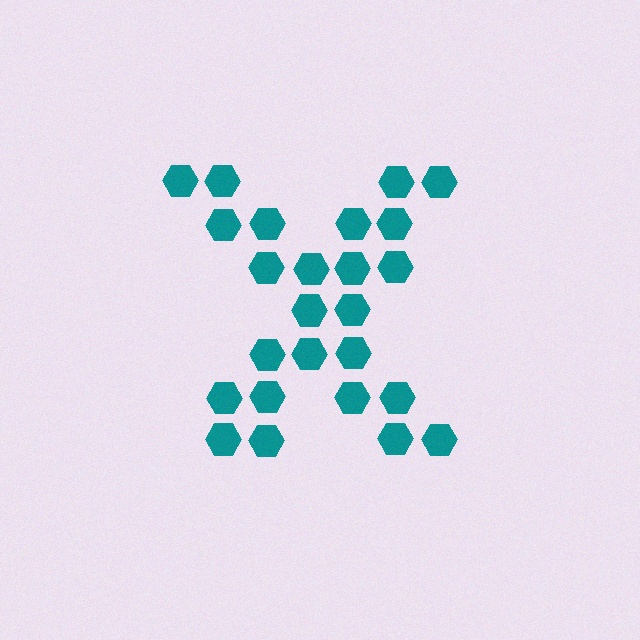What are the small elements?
The small elements are hexagons.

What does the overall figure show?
The overall figure shows the letter X.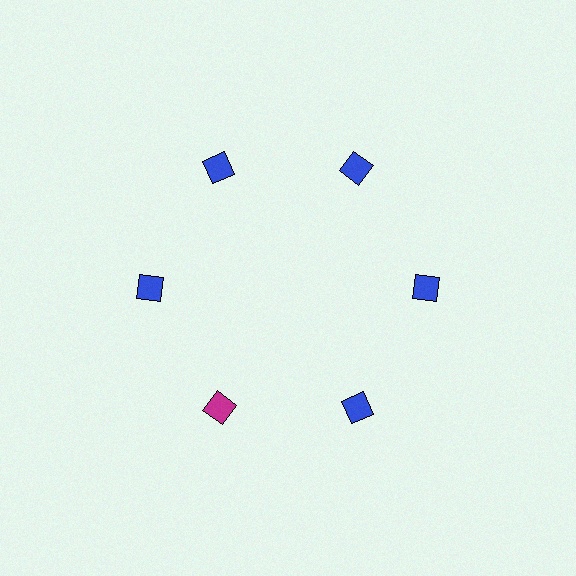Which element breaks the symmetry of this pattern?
The magenta diamond at roughly the 7 o'clock position breaks the symmetry. All other shapes are blue diamonds.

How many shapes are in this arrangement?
There are 6 shapes arranged in a ring pattern.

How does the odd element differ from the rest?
It has a different color: magenta instead of blue.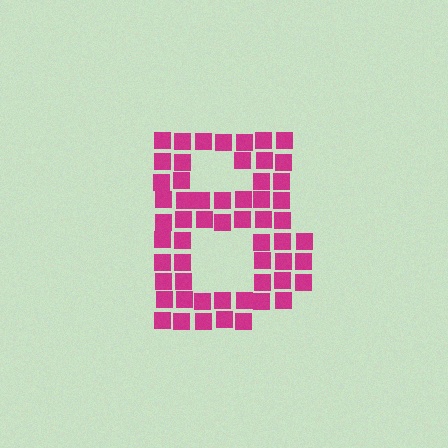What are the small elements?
The small elements are squares.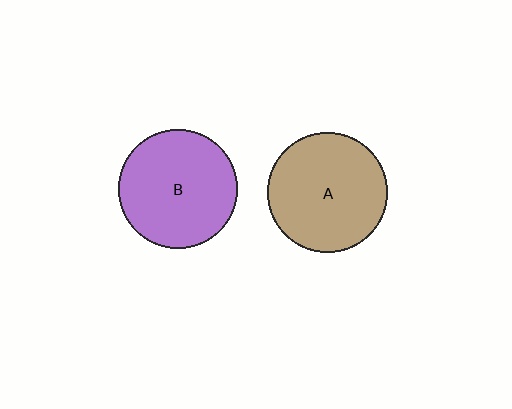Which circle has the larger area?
Circle A (brown).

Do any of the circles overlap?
No, none of the circles overlap.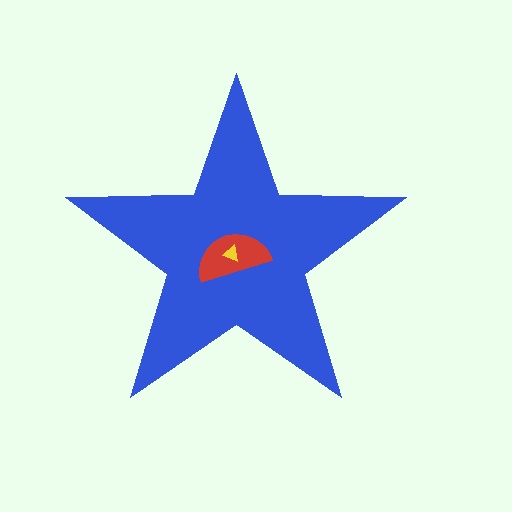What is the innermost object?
The yellow triangle.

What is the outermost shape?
The blue star.